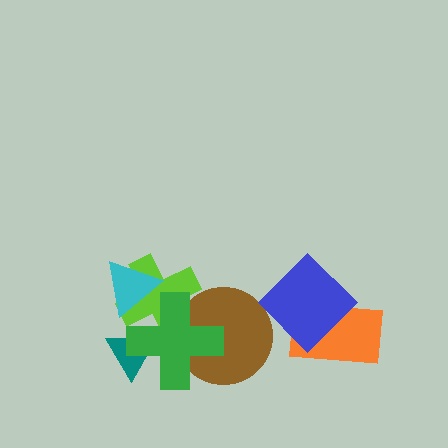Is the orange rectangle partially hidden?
Yes, it is partially covered by another shape.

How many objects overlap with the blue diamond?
1 object overlaps with the blue diamond.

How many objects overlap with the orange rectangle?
1 object overlaps with the orange rectangle.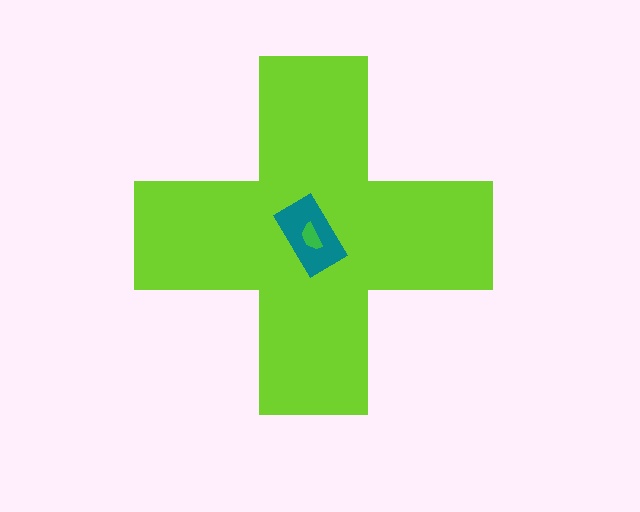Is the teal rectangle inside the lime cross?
Yes.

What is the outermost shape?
The lime cross.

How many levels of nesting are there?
3.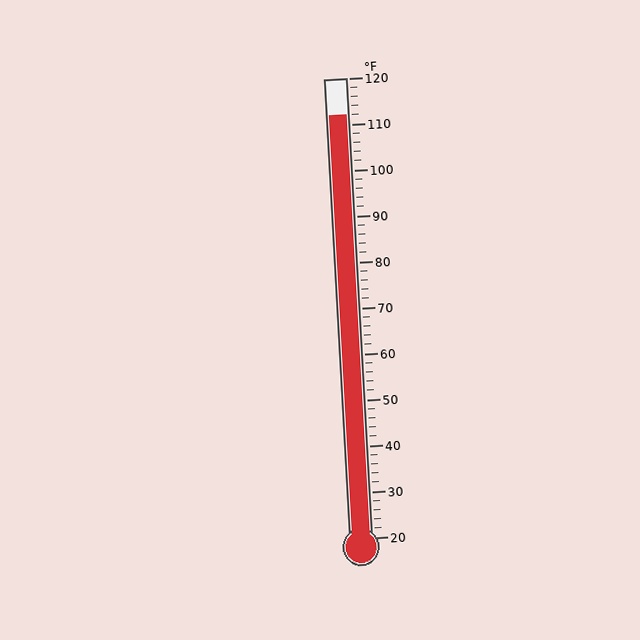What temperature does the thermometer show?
The thermometer shows approximately 112°F.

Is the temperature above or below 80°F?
The temperature is above 80°F.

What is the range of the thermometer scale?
The thermometer scale ranges from 20°F to 120°F.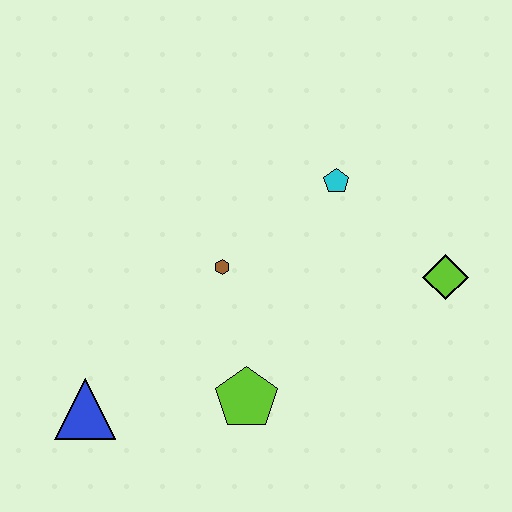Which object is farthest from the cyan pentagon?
The blue triangle is farthest from the cyan pentagon.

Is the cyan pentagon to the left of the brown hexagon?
No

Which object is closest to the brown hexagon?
The lime pentagon is closest to the brown hexagon.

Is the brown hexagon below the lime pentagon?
No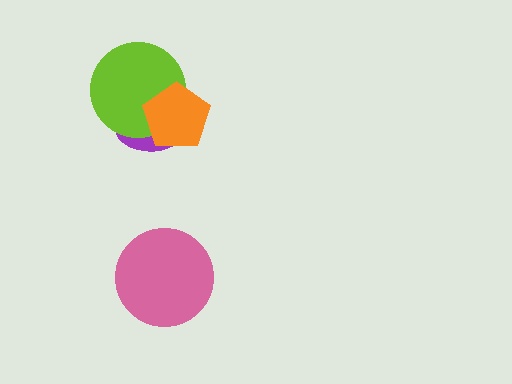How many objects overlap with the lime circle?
2 objects overlap with the lime circle.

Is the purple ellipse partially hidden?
Yes, it is partially covered by another shape.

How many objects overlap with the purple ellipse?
2 objects overlap with the purple ellipse.